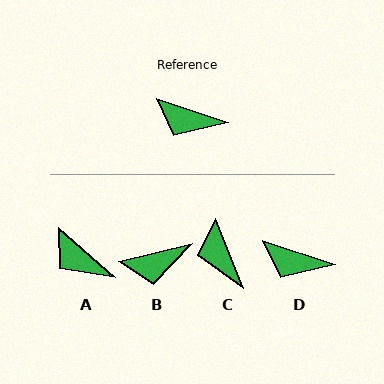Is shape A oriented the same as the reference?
No, it is off by about 23 degrees.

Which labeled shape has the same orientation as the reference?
D.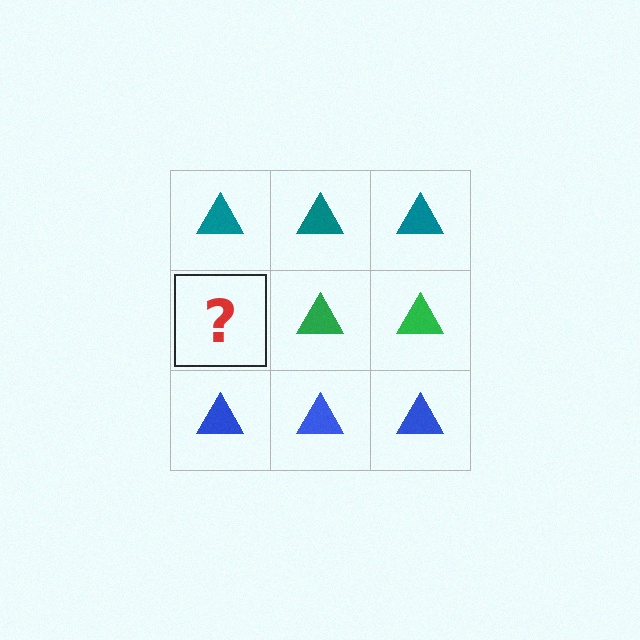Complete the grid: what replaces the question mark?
The question mark should be replaced with a green triangle.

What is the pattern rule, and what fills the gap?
The rule is that each row has a consistent color. The gap should be filled with a green triangle.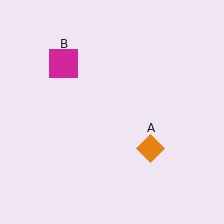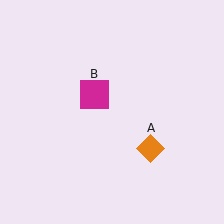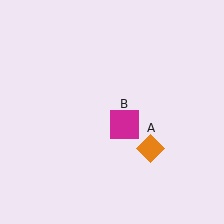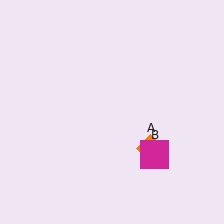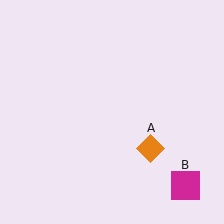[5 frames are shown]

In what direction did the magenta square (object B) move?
The magenta square (object B) moved down and to the right.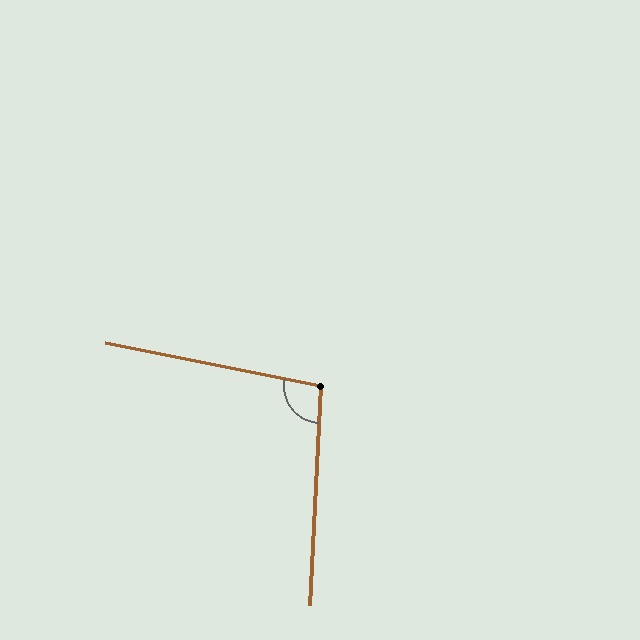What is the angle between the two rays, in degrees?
Approximately 98 degrees.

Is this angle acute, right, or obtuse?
It is obtuse.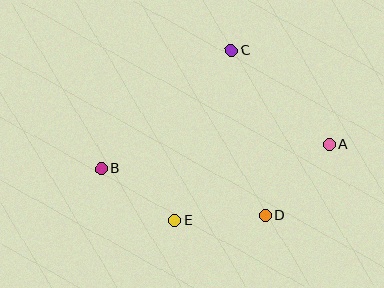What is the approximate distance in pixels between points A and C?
The distance between A and C is approximately 135 pixels.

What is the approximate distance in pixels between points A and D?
The distance between A and D is approximately 96 pixels.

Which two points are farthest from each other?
Points A and B are farthest from each other.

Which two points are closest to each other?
Points B and E are closest to each other.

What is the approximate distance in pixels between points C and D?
The distance between C and D is approximately 168 pixels.